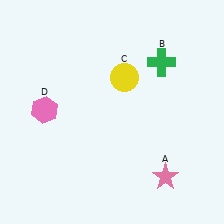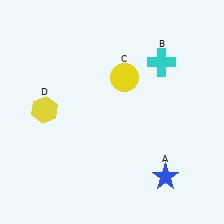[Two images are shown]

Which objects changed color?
A changed from pink to blue. B changed from green to cyan. D changed from pink to yellow.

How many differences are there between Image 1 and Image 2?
There are 3 differences between the two images.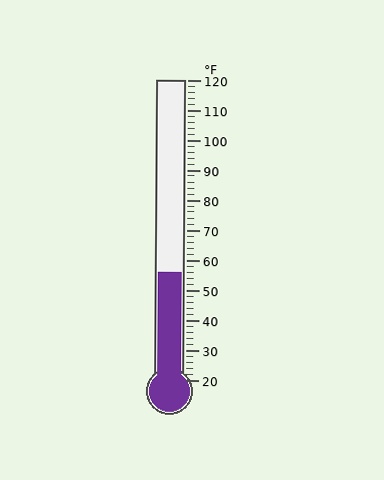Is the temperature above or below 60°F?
The temperature is below 60°F.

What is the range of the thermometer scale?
The thermometer scale ranges from 20°F to 120°F.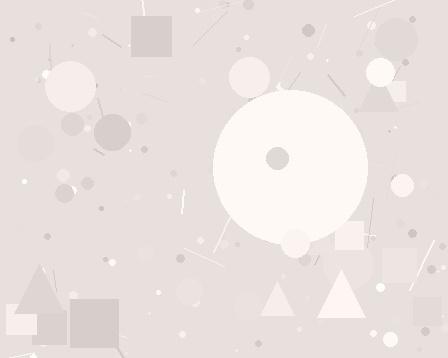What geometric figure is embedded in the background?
A circle is embedded in the background.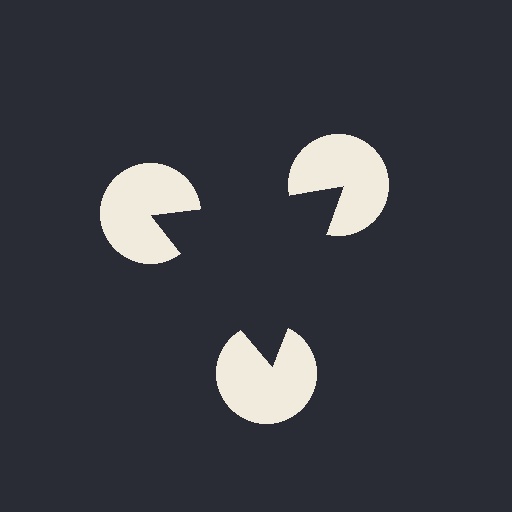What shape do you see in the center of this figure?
An illusory triangle — its edges are inferred from the aligned wedge cuts in the pac-man discs, not physically drawn.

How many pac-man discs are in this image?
There are 3 — one at each vertex of the illusory triangle.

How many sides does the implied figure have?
3 sides.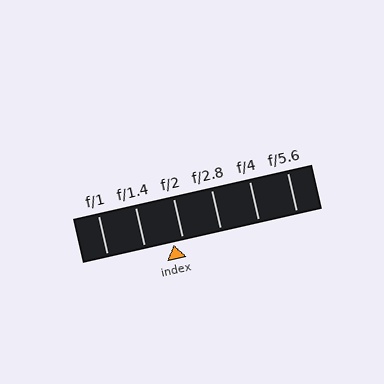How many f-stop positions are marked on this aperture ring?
There are 6 f-stop positions marked.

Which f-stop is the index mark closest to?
The index mark is closest to f/2.